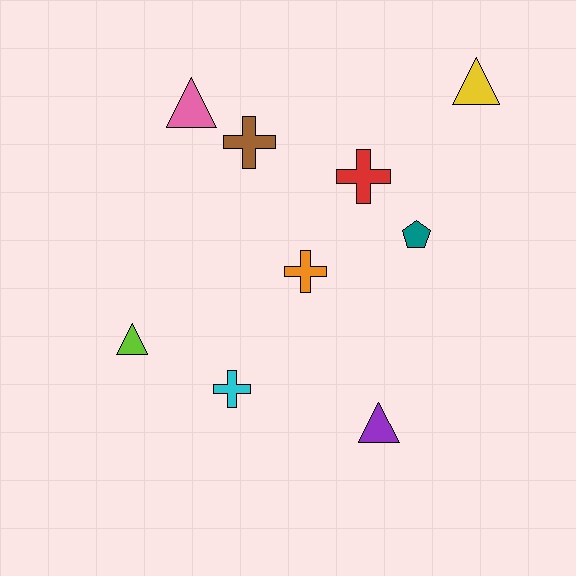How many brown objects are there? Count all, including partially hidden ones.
There is 1 brown object.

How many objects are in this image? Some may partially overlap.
There are 9 objects.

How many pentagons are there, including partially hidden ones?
There is 1 pentagon.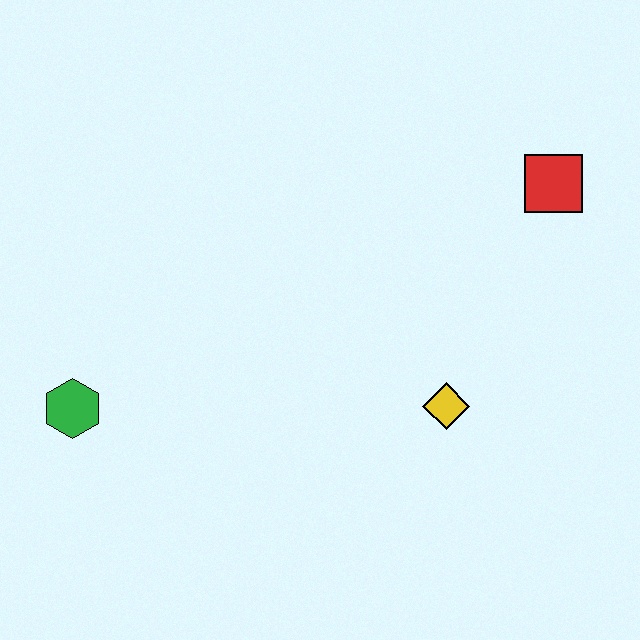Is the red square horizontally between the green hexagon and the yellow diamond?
No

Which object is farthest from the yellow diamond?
The green hexagon is farthest from the yellow diamond.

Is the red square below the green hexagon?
No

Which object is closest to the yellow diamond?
The red square is closest to the yellow diamond.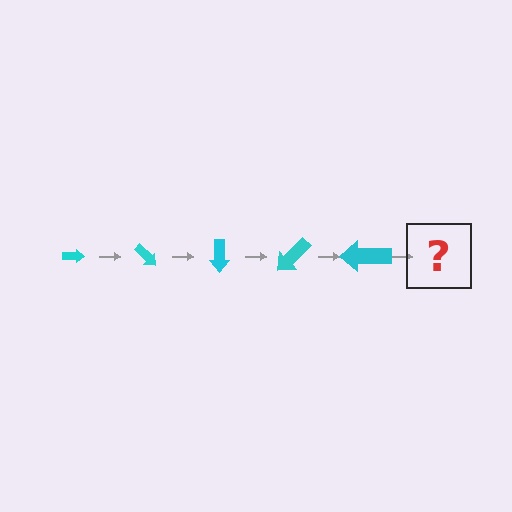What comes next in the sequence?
The next element should be an arrow, larger than the previous one and rotated 225 degrees from the start.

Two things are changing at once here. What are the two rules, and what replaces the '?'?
The two rules are that the arrow grows larger each step and it rotates 45 degrees each step. The '?' should be an arrow, larger than the previous one and rotated 225 degrees from the start.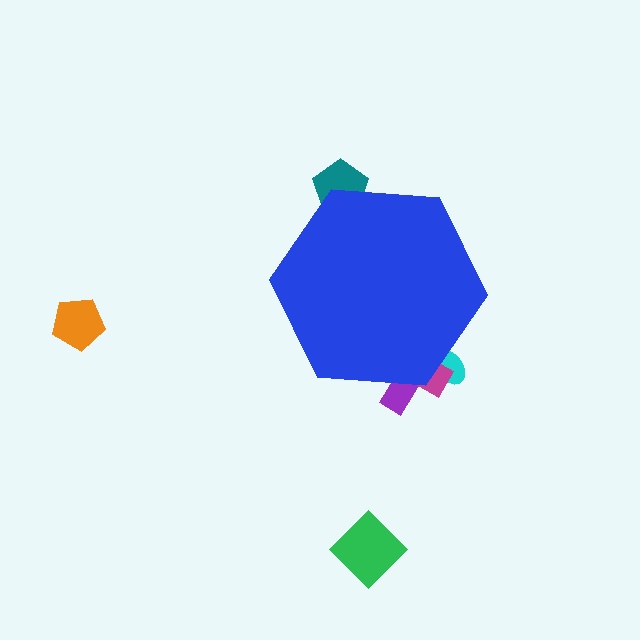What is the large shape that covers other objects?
A blue hexagon.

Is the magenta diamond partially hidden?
Yes, the magenta diamond is partially hidden behind the blue hexagon.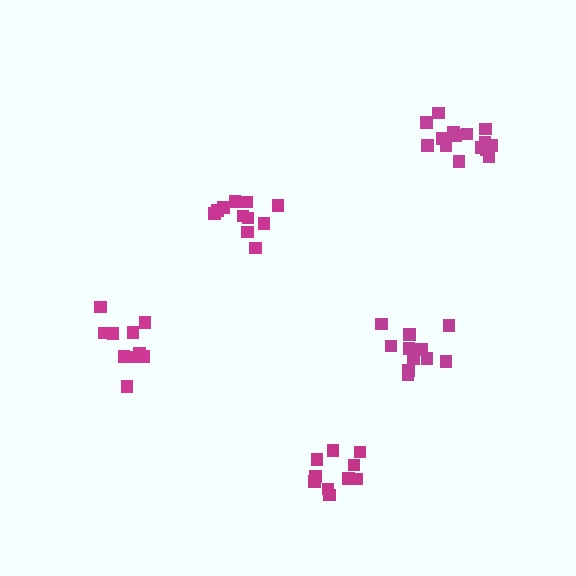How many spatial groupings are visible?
There are 5 spatial groupings.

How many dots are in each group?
Group 1: 11 dots, Group 2: 10 dots, Group 3: 15 dots, Group 4: 11 dots, Group 5: 10 dots (57 total).